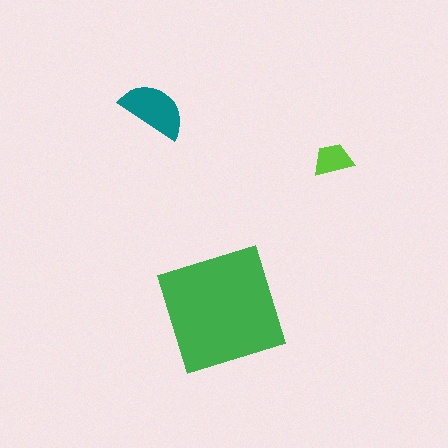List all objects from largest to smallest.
The green square, the teal semicircle, the lime trapezoid.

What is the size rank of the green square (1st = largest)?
1st.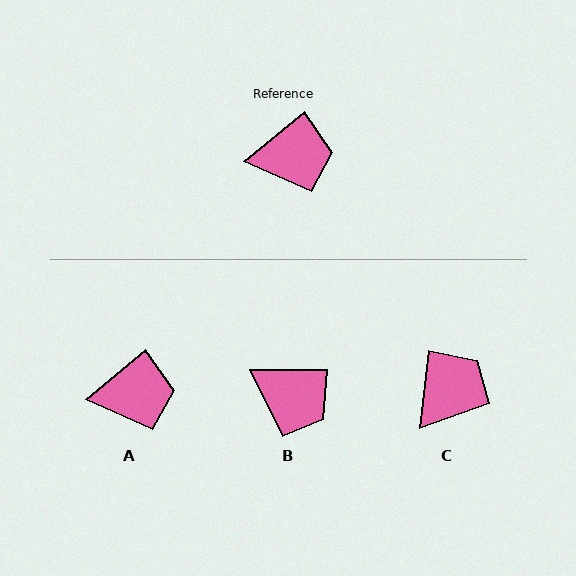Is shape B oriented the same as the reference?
No, it is off by about 39 degrees.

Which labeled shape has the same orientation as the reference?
A.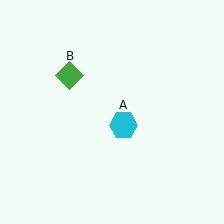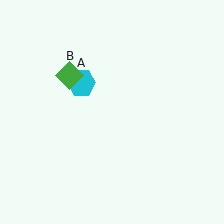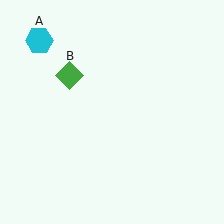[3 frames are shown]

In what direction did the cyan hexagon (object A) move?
The cyan hexagon (object A) moved up and to the left.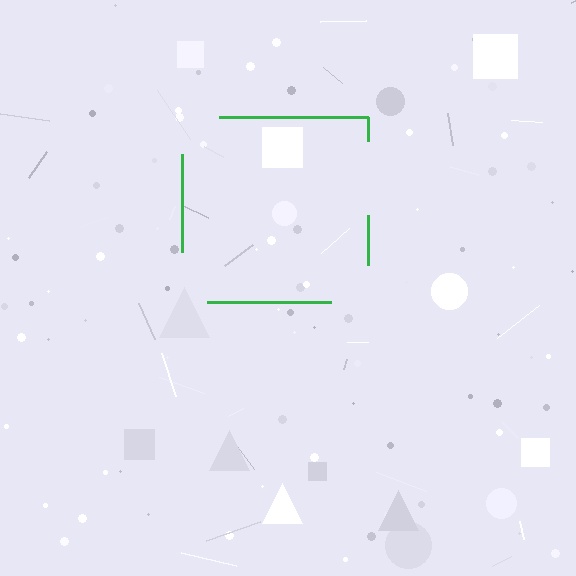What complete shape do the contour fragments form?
The contour fragments form a square.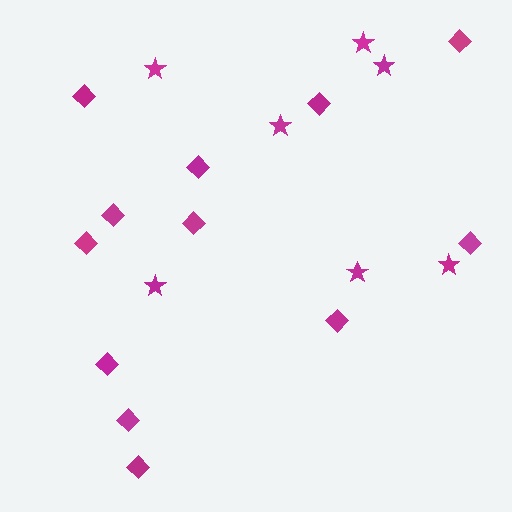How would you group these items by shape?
There are 2 groups: one group of stars (7) and one group of diamonds (12).